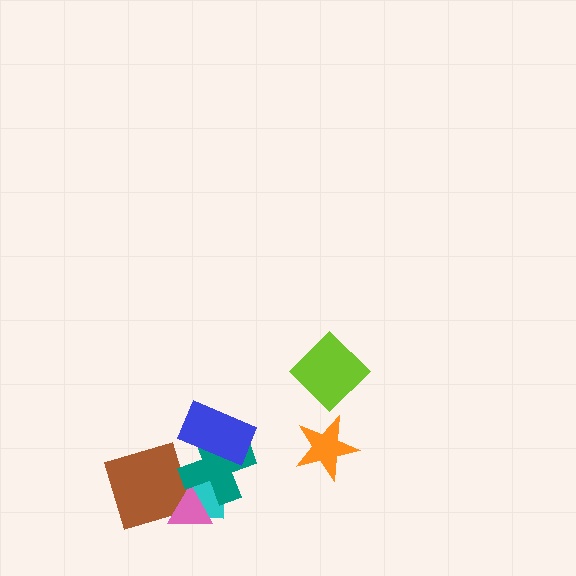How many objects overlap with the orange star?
0 objects overlap with the orange star.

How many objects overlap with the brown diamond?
3 objects overlap with the brown diamond.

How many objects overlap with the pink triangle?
3 objects overlap with the pink triangle.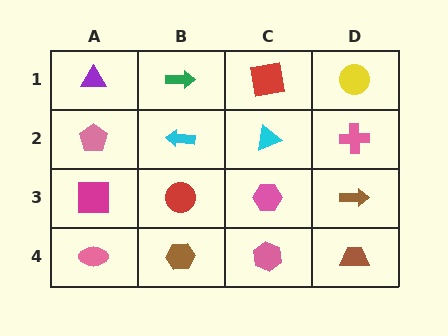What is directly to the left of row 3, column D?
A pink hexagon.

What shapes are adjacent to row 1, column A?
A pink pentagon (row 2, column A), a green arrow (row 1, column B).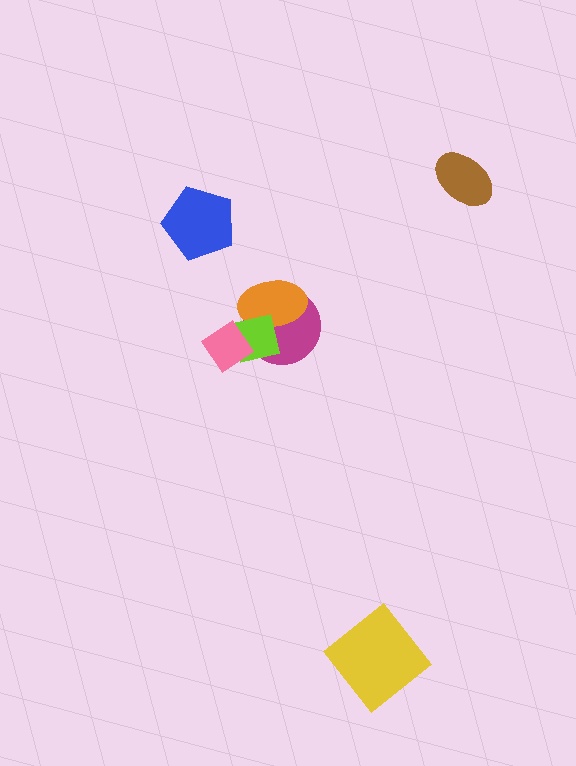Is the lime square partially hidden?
Yes, it is partially covered by another shape.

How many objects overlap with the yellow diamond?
0 objects overlap with the yellow diamond.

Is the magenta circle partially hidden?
Yes, it is partially covered by another shape.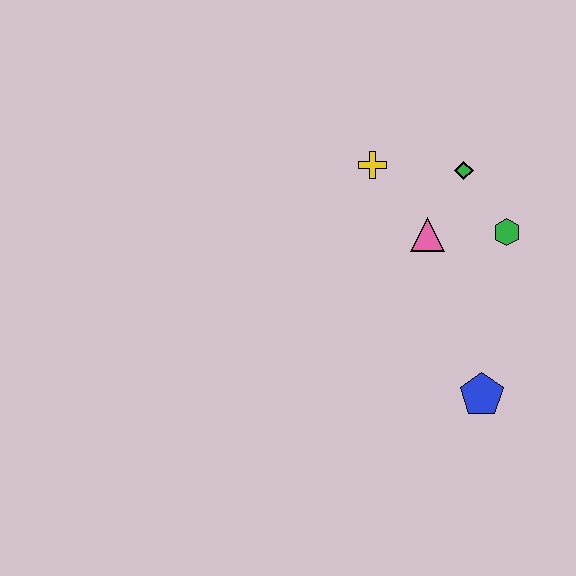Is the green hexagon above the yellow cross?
No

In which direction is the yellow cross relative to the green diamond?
The yellow cross is to the left of the green diamond.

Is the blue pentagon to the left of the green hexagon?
Yes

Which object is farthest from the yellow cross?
The blue pentagon is farthest from the yellow cross.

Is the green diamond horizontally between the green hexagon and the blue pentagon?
No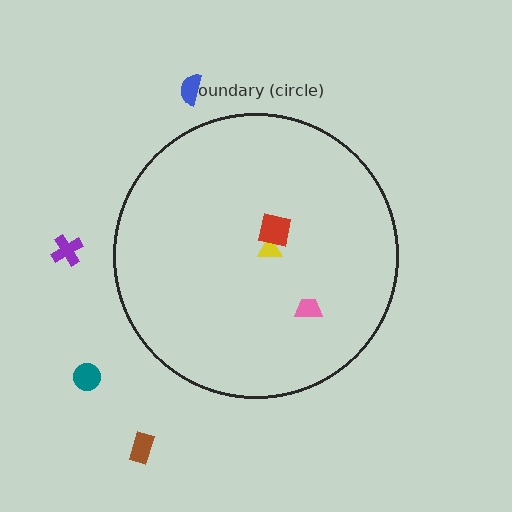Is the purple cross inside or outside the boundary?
Outside.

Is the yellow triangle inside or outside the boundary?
Inside.